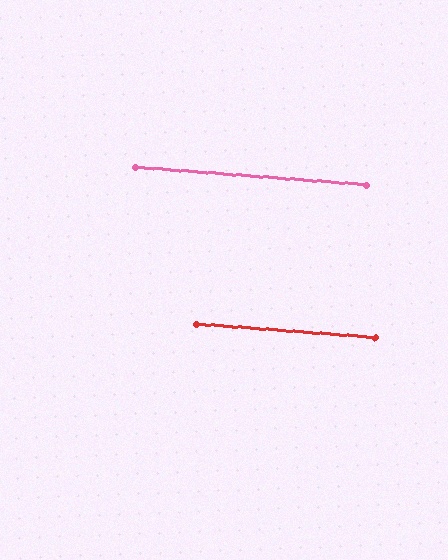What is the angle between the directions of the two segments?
Approximately 0 degrees.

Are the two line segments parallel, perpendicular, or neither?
Parallel — their directions differ by only 0.1°.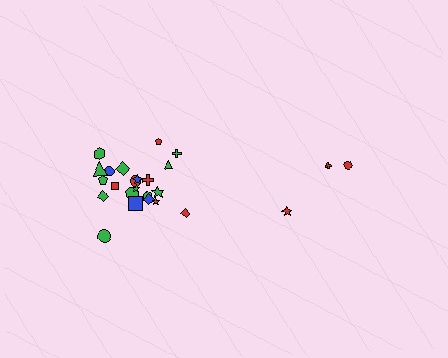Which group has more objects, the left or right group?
The left group.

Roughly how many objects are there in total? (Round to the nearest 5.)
Roughly 25 objects in total.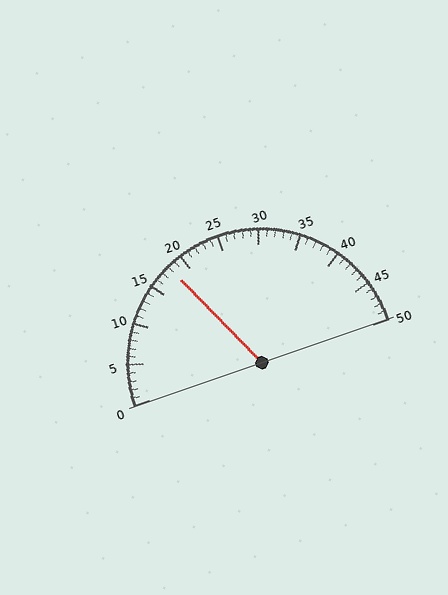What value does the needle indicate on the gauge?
The needle indicates approximately 18.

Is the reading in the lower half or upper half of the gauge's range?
The reading is in the lower half of the range (0 to 50).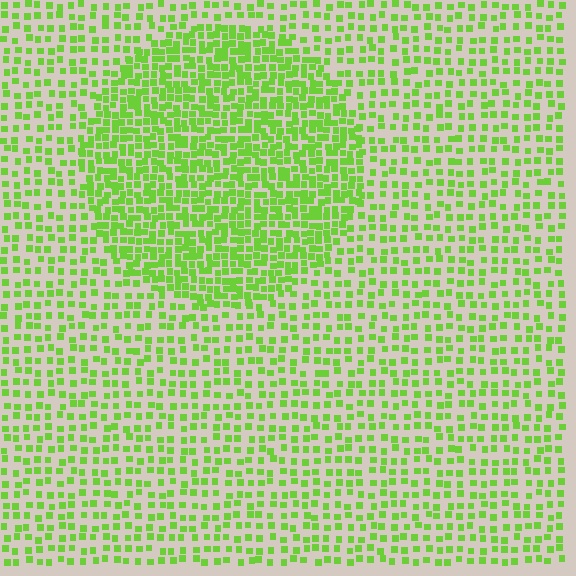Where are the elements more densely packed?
The elements are more densely packed inside the circle boundary.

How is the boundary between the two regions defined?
The boundary is defined by a change in element density (approximately 2.0x ratio). All elements are the same color, size, and shape.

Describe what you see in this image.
The image contains small lime elements arranged at two different densities. A circle-shaped region is visible where the elements are more densely packed than the surrounding area.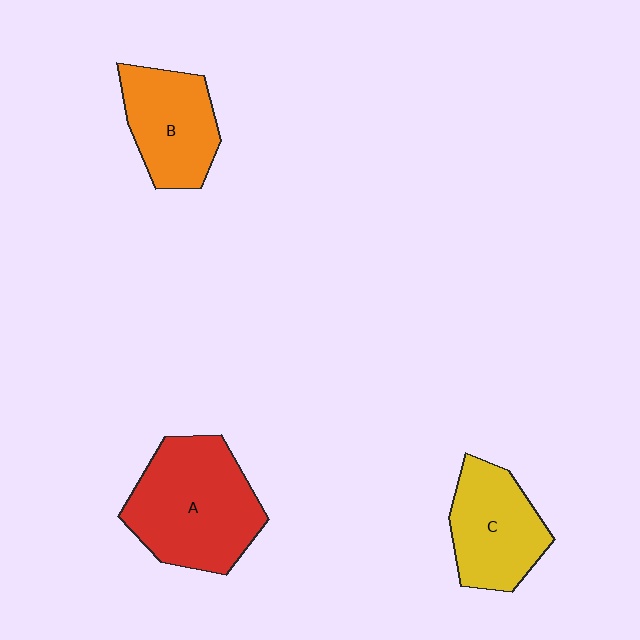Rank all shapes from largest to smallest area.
From largest to smallest: A (red), C (yellow), B (orange).